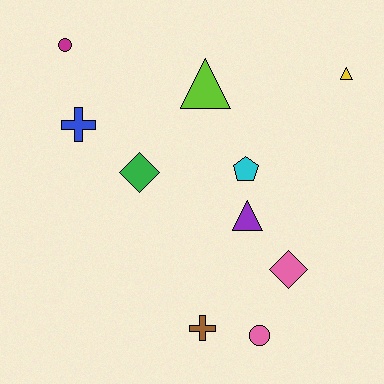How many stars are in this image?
There are no stars.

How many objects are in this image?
There are 10 objects.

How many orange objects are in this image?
There are no orange objects.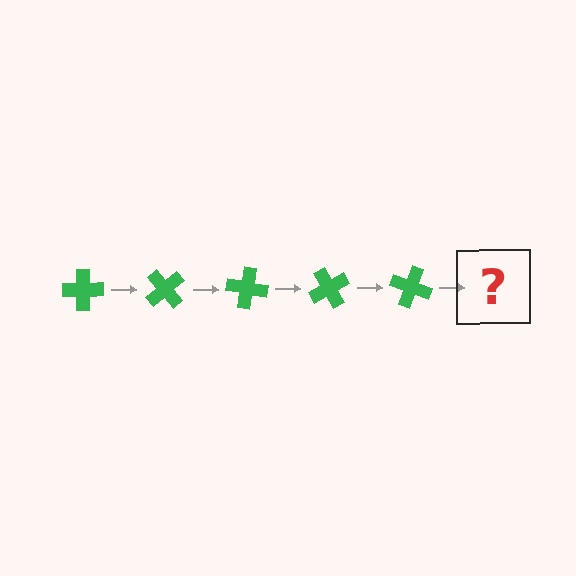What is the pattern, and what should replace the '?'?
The pattern is that the cross rotates 50 degrees each step. The '?' should be a green cross rotated 250 degrees.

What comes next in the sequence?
The next element should be a green cross rotated 250 degrees.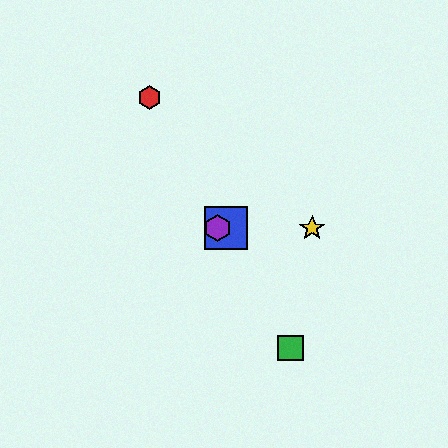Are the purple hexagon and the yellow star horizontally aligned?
Yes, both are at y≈228.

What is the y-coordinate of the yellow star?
The yellow star is at y≈228.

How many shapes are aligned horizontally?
3 shapes (the blue square, the yellow star, the purple hexagon) are aligned horizontally.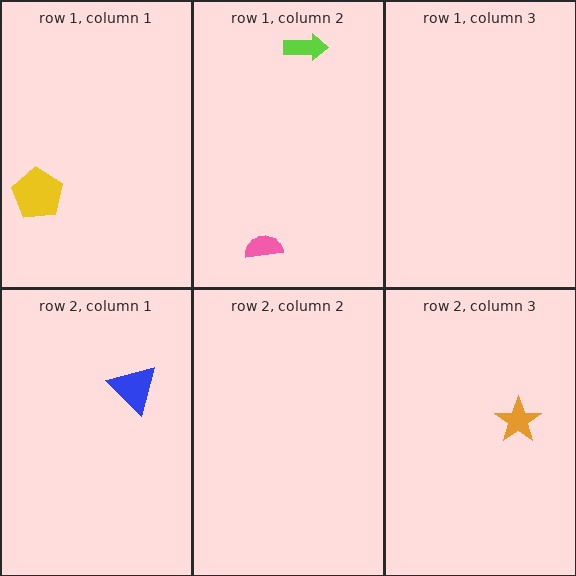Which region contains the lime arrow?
The row 1, column 2 region.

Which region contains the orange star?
The row 2, column 3 region.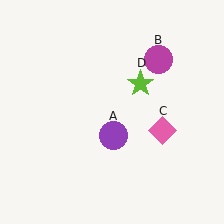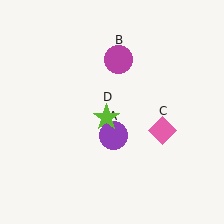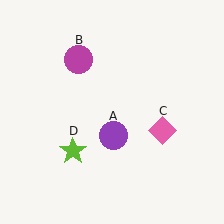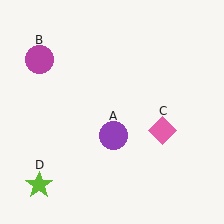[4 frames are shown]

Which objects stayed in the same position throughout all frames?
Purple circle (object A) and pink diamond (object C) remained stationary.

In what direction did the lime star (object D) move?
The lime star (object D) moved down and to the left.